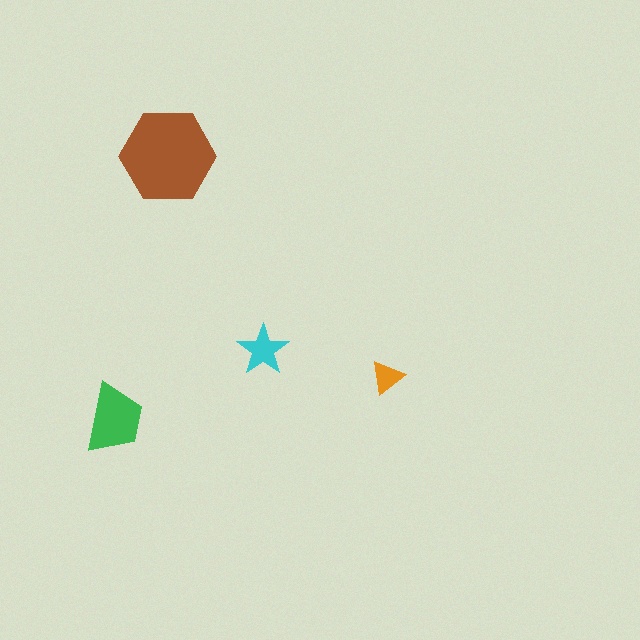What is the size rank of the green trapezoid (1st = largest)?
2nd.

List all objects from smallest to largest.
The orange triangle, the cyan star, the green trapezoid, the brown hexagon.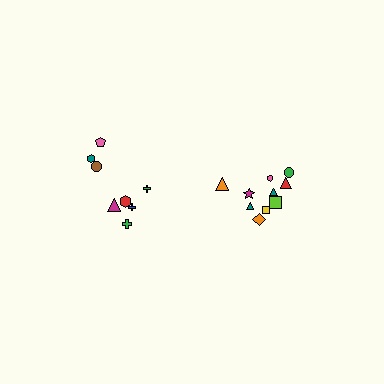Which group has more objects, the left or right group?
The right group.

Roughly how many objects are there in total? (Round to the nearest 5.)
Roughly 20 objects in total.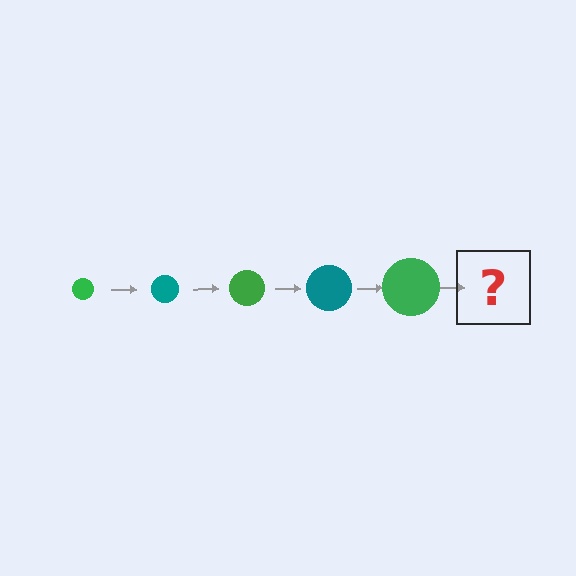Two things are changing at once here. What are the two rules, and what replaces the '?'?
The two rules are that the circle grows larger each step and the color cycles through green and teal. The '?' should be a teal circle, larger than the previous one.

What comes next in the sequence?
The next element should be a teal circle, larger than the previous one.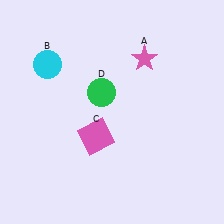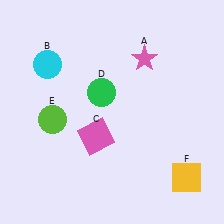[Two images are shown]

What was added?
A lime circle (E), a yellow square (F) were added in Image 2.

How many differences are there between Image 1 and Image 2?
There are 2 differences between the two images.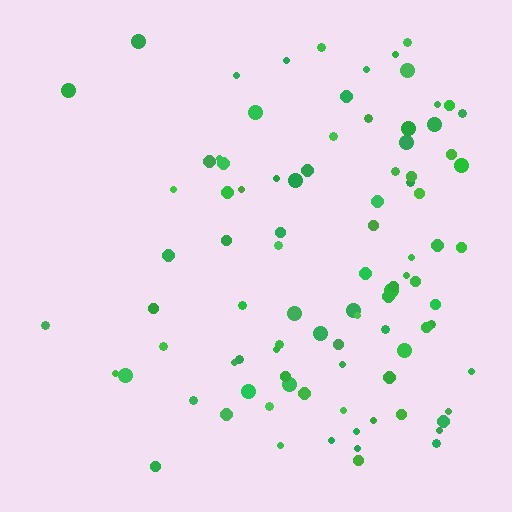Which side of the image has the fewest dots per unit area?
The left.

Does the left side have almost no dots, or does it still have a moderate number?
Still a moderate number, just noticeably fewer than the right.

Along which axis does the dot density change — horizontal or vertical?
Horizontal.